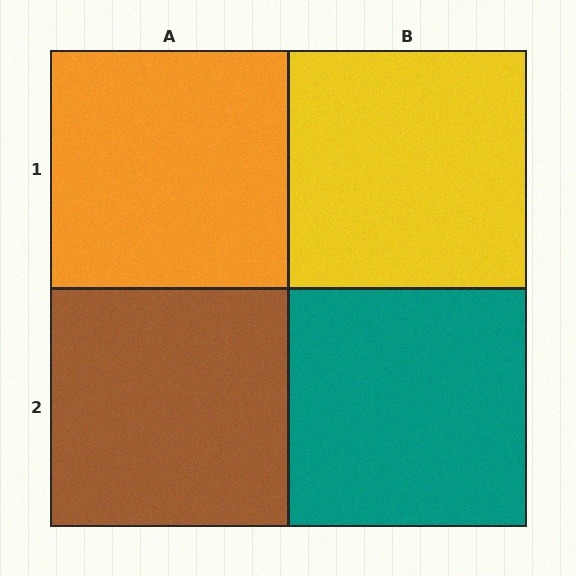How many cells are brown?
1 cell is brown.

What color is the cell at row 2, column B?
Teal.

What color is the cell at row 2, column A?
Brown.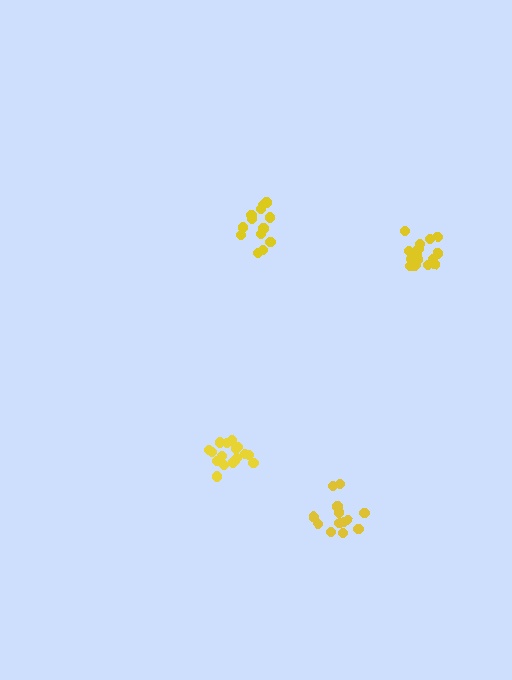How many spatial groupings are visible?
There are 4 spatial groupings.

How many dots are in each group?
Group 1: 16 dots, Group 2: 17 dots, Group 3: 13 dots, Group 4: 13 dots (59 total).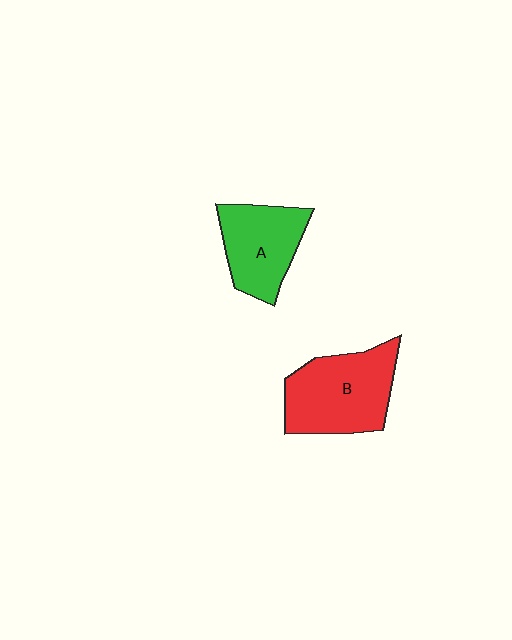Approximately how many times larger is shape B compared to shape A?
Approximately 1.3 times.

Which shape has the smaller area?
Shape A (green).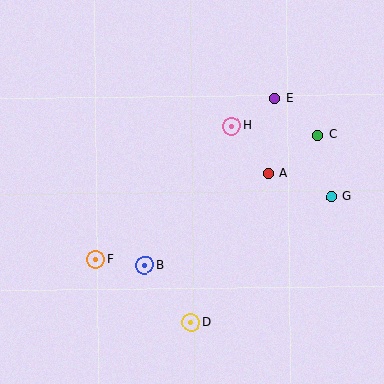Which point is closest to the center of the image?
Point H at (232, 126) is closest to the center.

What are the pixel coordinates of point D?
Point D is at (191, 322).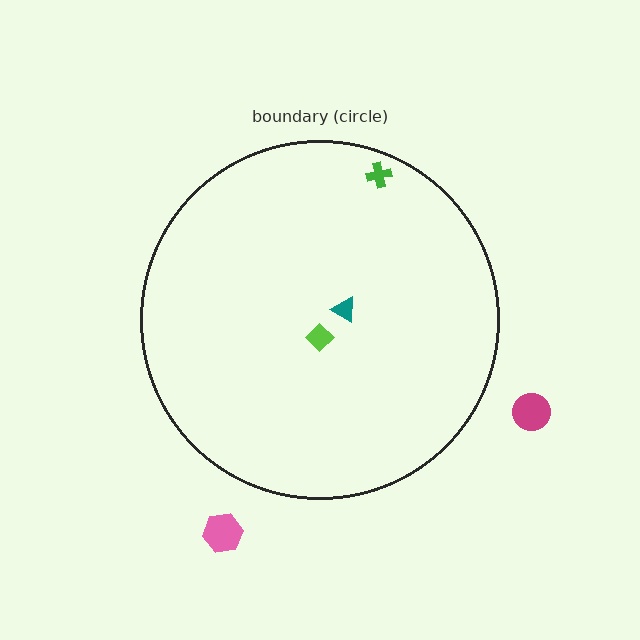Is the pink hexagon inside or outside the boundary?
Outside.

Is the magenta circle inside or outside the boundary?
Outside.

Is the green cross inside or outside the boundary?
Inside.